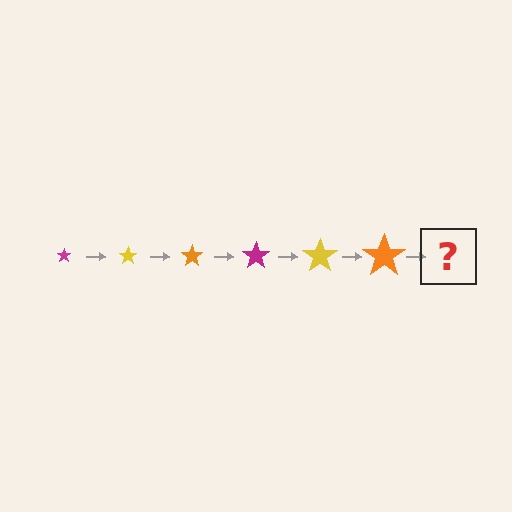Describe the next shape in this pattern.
It should be a magenta star, larger than the previous one.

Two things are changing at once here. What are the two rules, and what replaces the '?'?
The two rules are that the star grows larger each step and the color cycles through magenta, yellow, and orange. The '?' should be a magenta star, larger than the previous one.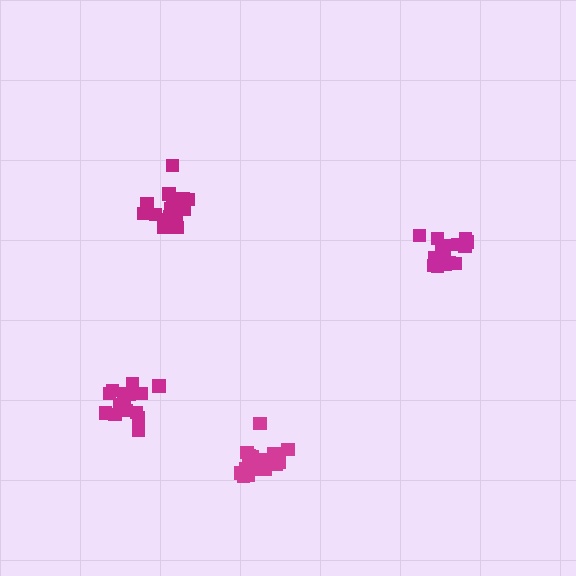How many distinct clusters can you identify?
There are 4 distinct clusters.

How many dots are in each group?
Group 1: 18 dots, Group 2: 15 dots, Group 3: 16 dots, Group 4: 19 dots (68 total).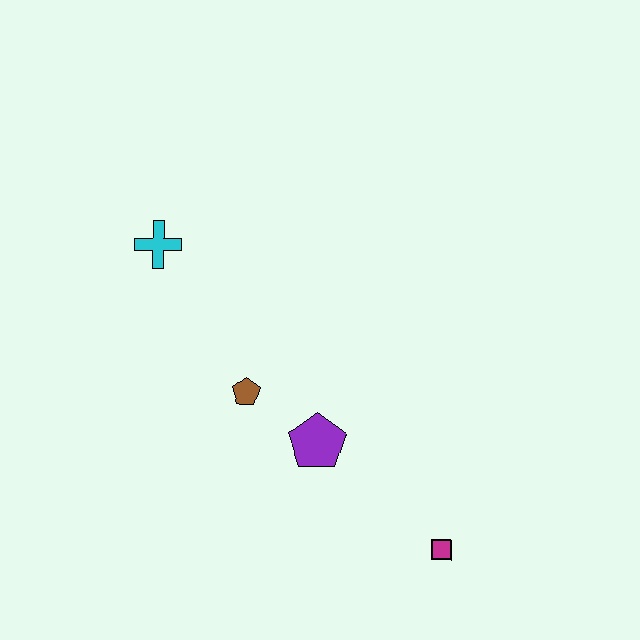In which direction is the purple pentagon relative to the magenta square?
The purple pentagon is to the left of the magenta square.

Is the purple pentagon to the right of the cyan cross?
Yes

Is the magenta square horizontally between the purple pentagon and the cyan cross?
No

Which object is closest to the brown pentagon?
The purple pentagon is closest to the brown pentagon.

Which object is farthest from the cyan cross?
The magenta square is farthest from the cyan cross.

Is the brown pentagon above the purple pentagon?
Yes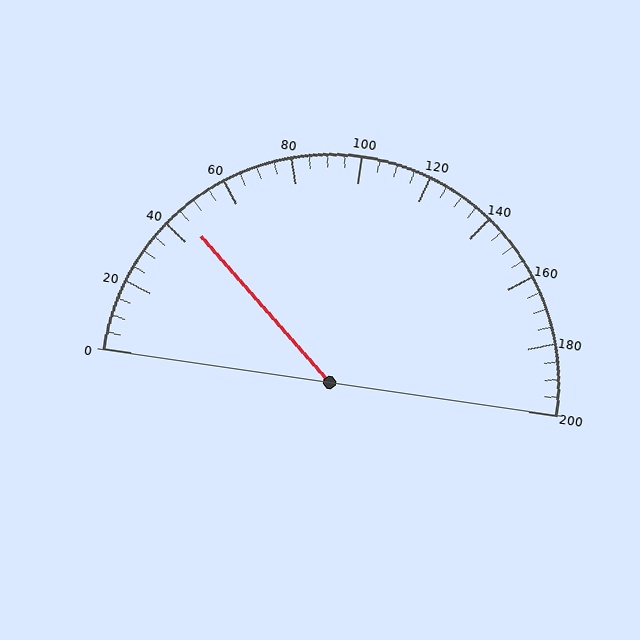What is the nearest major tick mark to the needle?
The nearest major tick mark is 40.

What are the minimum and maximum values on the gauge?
The gauge ranges from 0 to 200.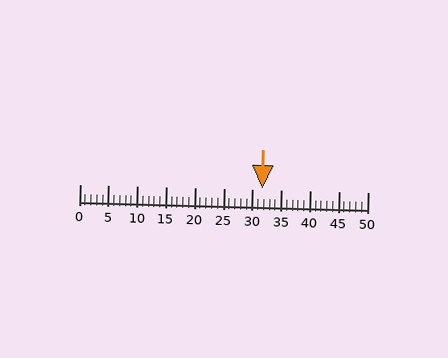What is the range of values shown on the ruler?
The ruler shows values from 0 to 50.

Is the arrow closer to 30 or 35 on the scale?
The arrow is closer to 30.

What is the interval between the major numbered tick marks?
The major tick marks are spaced 5 units apart.